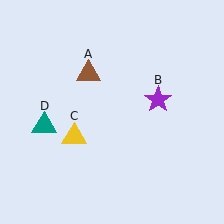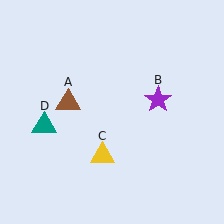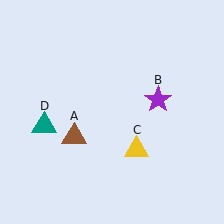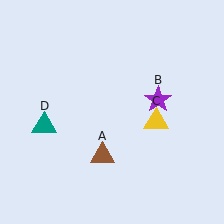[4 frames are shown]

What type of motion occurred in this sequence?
The brown triangle (object A), yellow triangle (object C) rotated counterclockwise around the center of the scene.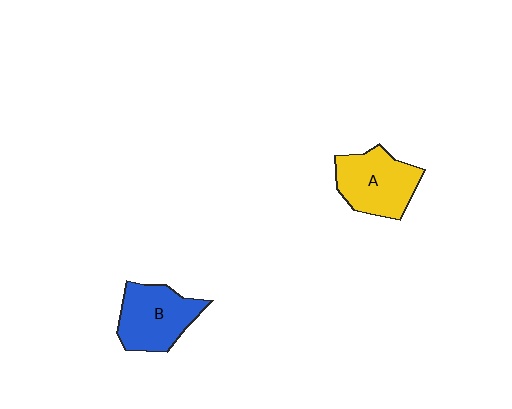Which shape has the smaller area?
Shape B (blue).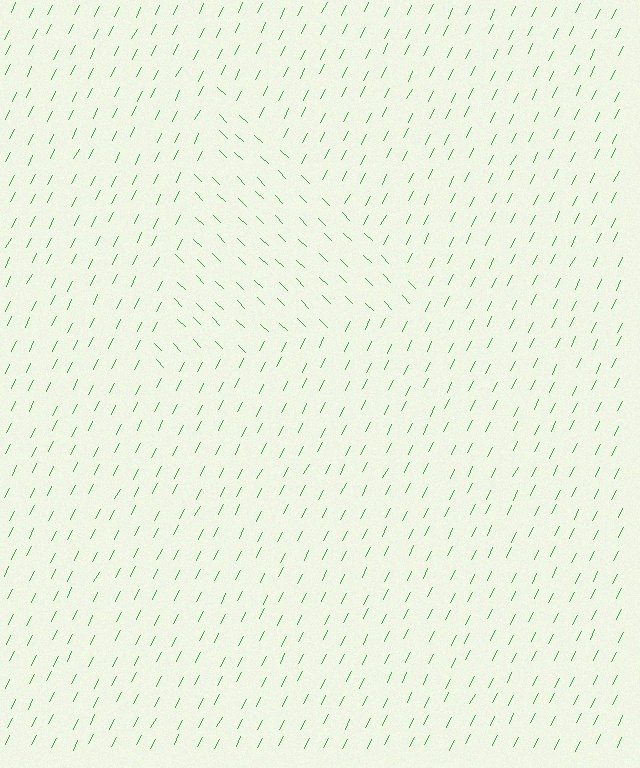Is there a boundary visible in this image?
Yes, there is a texture boundary formed by a change in line orientation.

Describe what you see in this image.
The image is filled with small green line segments. A triangle region in the image has lines oriented differently from the surrounding lines, creating a visible texture boundary.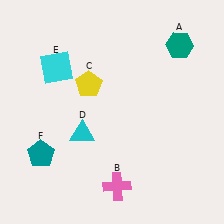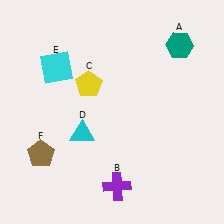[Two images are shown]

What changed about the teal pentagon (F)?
In Image 1, F is teal. In Image 2, it changed to brown.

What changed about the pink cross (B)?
In Image 1, B is pink. In Image 2, it changed to purple.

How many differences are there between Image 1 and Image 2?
There are 2 differences between the two images.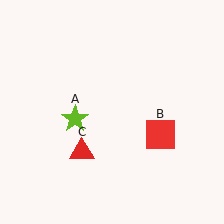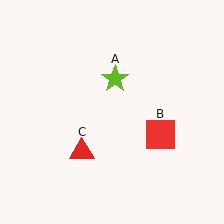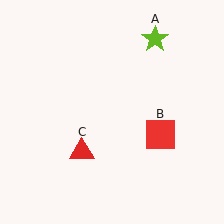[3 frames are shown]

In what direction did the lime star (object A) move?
The lime star (object A) moved up and to the right.